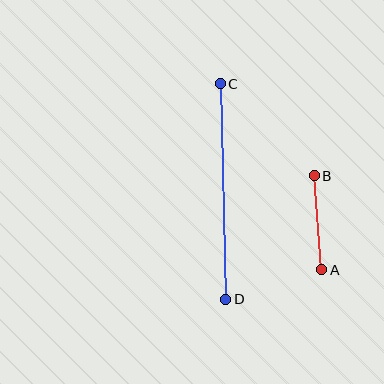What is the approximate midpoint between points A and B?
The midpoint is at approximately (318, 223) pixels.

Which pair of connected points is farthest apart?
Points C and D are farthest apart.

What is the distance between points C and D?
The distance is approximately 215 pixels.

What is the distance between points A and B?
The distance is approximately 94 pixels.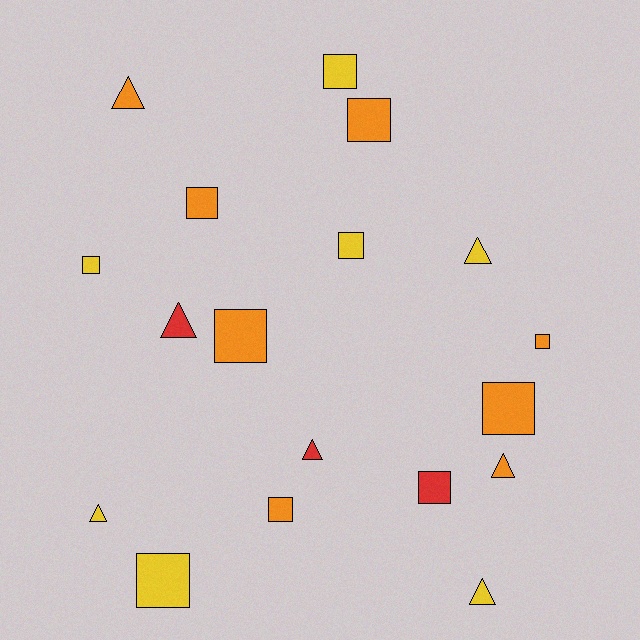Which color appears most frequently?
Orange, with 8 objects.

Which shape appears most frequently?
Square, with 11 objects.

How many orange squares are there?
There are 6 orange squares.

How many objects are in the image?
There are 18 objects.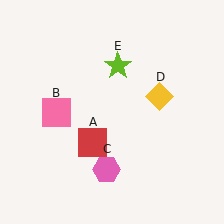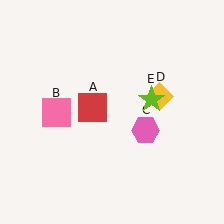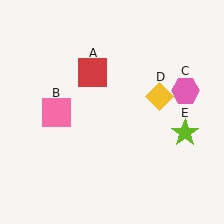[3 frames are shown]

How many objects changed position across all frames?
3 objects changed position: red square (object A), pink hexagon (object C), lime star (object E).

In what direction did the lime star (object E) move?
The lime star (object E) moved down and to the right.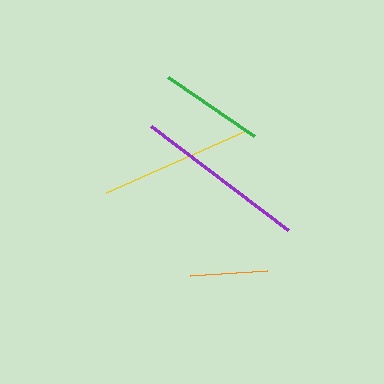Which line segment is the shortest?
The orange line is the shortest at approximately 77 pixels.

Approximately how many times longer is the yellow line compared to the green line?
The yellow line is approximately 1.5 times the length of the green line.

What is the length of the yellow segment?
The yellow segment is approximately 154 pixels long.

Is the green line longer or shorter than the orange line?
The green line is longer than the orange line.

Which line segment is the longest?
The purple line is the longest at approximately 172 pixels.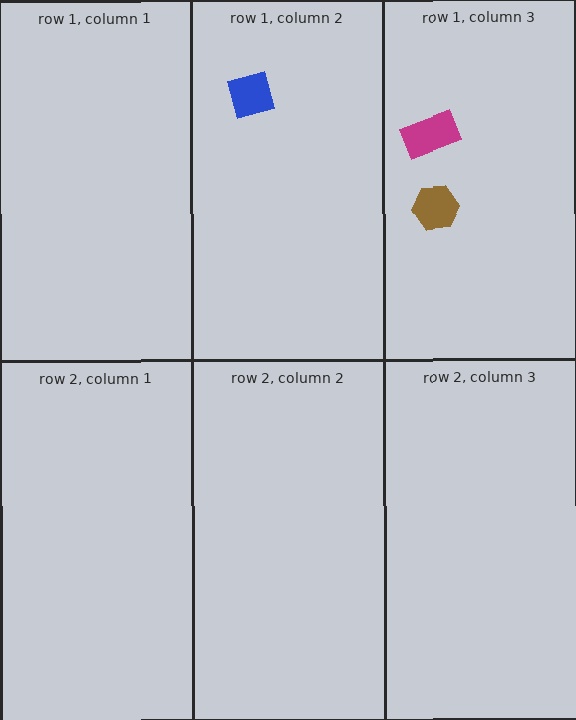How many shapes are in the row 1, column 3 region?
2.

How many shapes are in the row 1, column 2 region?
1.